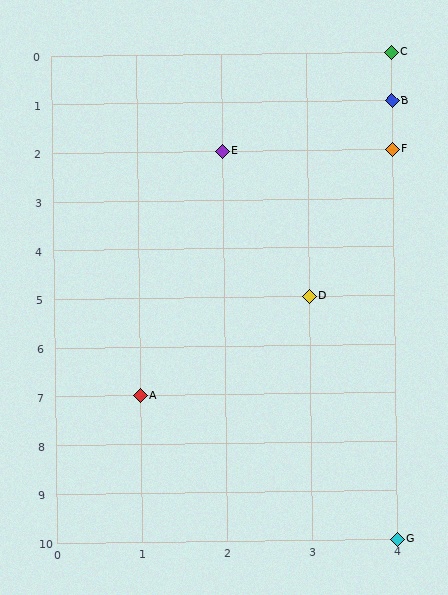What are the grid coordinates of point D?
Point D is at grid coordinates (3, 5).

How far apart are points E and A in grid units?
Points E and A are 1 column and 5 rows apart (about 5.1 grid units diagonally).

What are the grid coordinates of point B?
Point B is at grid coordinates (4, 1).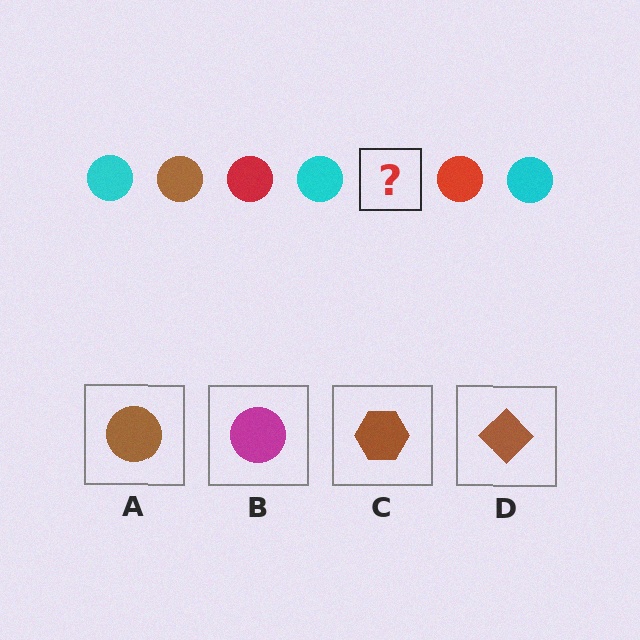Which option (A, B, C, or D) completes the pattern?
A.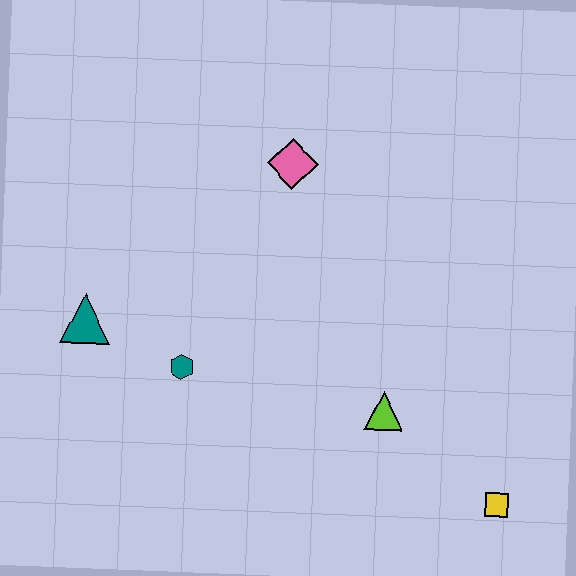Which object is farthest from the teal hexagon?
The yellow square is farthest from the teal hexagon.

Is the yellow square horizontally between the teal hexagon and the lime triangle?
No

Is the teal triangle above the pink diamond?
No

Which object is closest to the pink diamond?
The teal hexagon is closest to the pink diamond.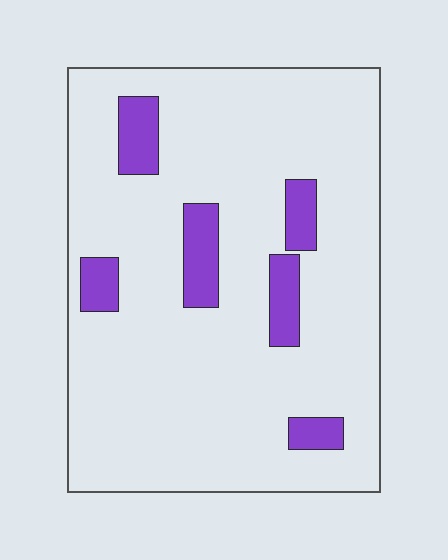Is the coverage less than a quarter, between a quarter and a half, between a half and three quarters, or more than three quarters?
Less than a quarter.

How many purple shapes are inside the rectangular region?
6.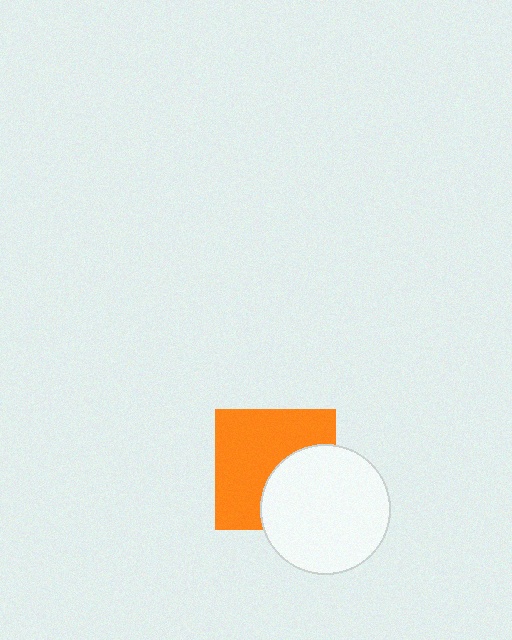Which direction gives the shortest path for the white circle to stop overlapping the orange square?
Moving toward the lower-right gives the shortest separation.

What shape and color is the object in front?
The object in front is a white circle.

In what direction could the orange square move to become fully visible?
The orange square could move toward the upper-left. That would shift it out from behind the white circle entirely.